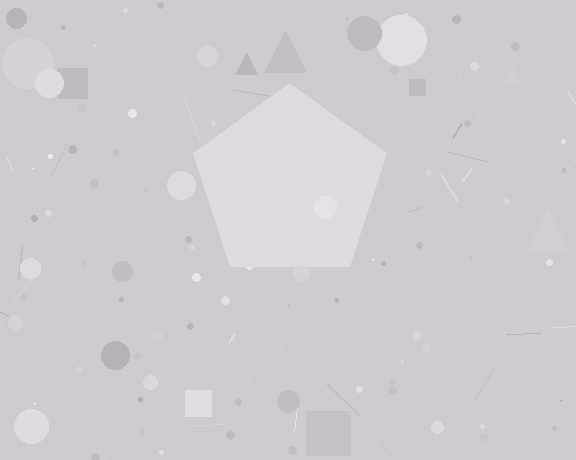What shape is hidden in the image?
A pentagon is hidden in the image.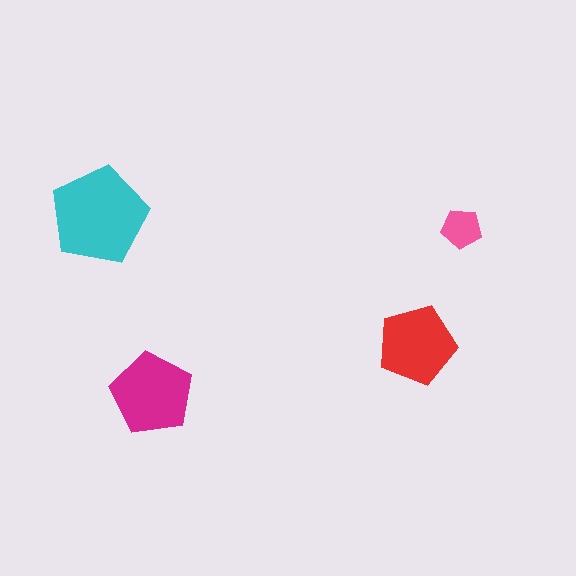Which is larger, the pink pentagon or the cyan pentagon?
The cyan one.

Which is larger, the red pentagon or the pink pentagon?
The red one.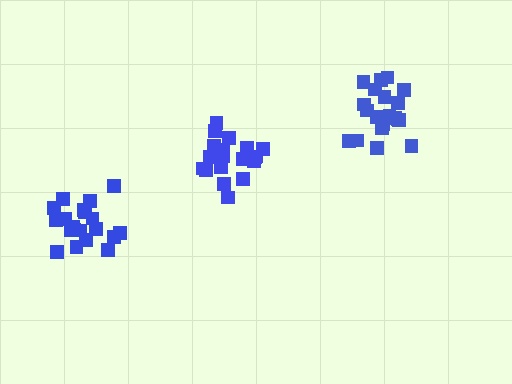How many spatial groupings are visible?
There are 3 spatial groupings.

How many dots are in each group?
Group 1: 21 dots, Group 2: 20 dots, Group 3: 20 dots (61 total).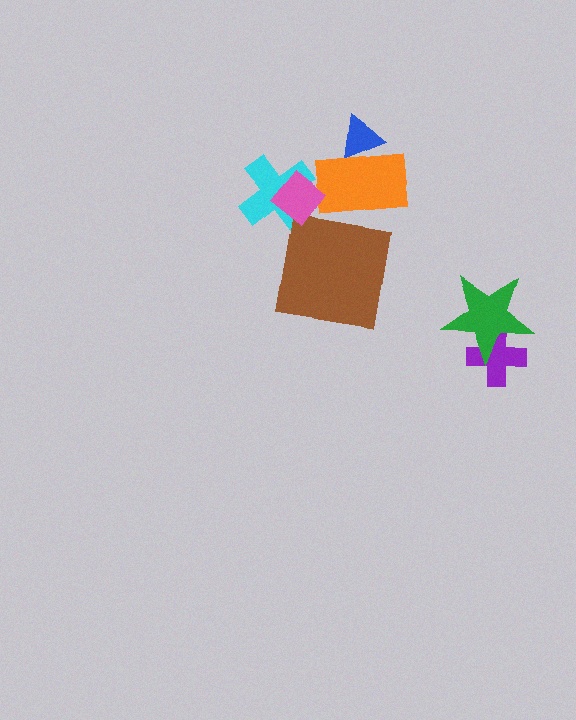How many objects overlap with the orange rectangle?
1 object overlaps with the orange rectangle.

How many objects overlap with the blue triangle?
1 object overlaps with the blue triangle.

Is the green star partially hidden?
No, no other shape covers it.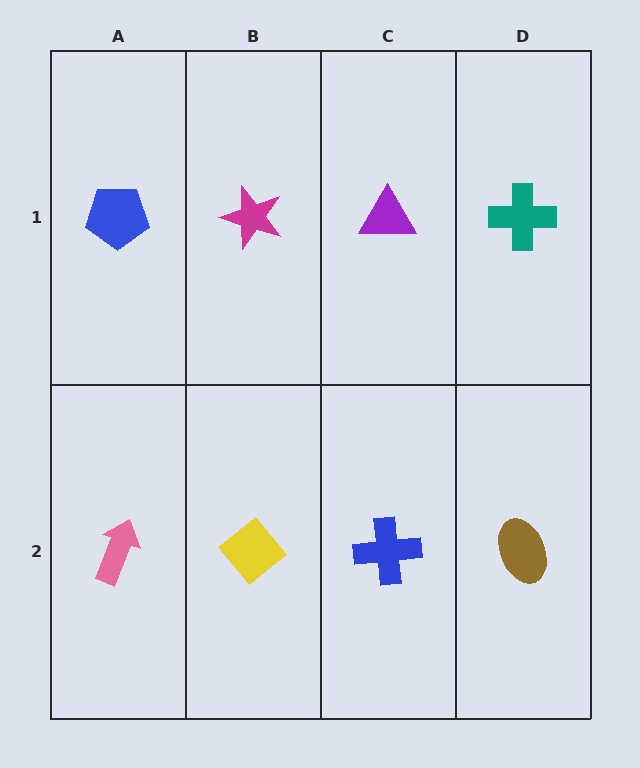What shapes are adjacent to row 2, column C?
A purple triangle (row 1, column C), a yellow diamond (row 2, column B), a brown ellipse (row 2, column D).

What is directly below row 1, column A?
A pink arrow.